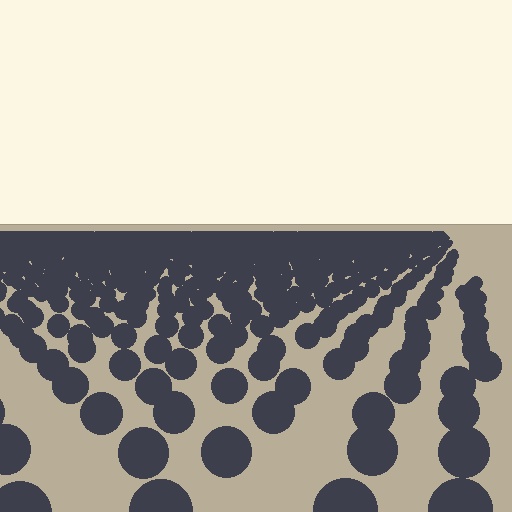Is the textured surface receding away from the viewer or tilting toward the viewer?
The surface is receding away from the viewer. Texture elements get smaller and denser toward the top.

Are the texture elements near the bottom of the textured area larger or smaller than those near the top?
Larger. Near the bottom, elements are closer to the viewer and appear at a bigger on-screen size.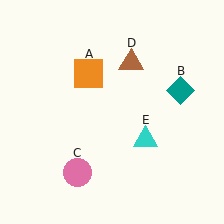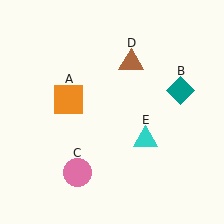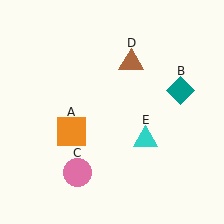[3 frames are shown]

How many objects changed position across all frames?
1 object changed position: orange square (object A).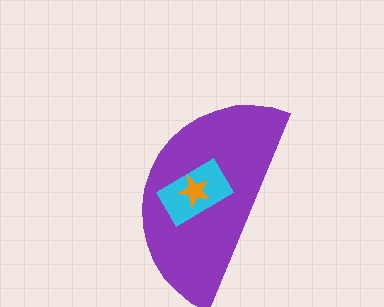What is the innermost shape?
The orange star.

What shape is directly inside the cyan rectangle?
The orange star.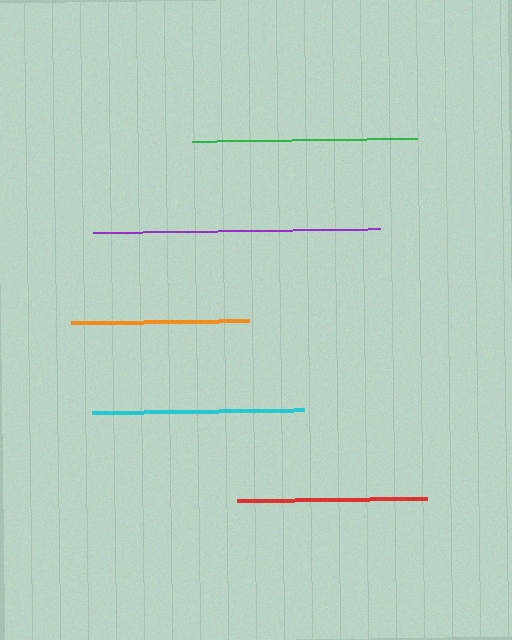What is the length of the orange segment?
The orange segment is approximately 178 pixels long.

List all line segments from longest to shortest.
From longest to shortest: purple, green, cyan, red, orange.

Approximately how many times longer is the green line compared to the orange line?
The green line is approximately 1.3 times the length of the orange line.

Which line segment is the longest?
The purple line is the longest at approximately 287 pixels.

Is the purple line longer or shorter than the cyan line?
The purple line is longer than the cyan line.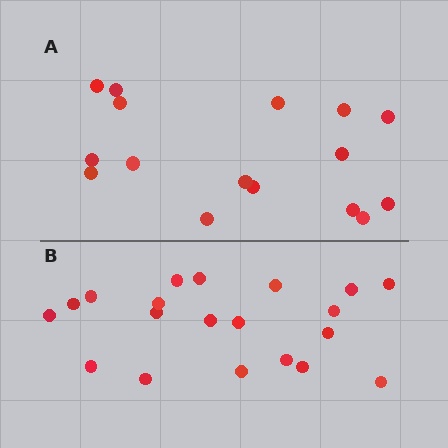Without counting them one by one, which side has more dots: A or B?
Region B (the bottom region) has more dots.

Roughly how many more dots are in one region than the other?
Region B has about 4 more dots than region A.